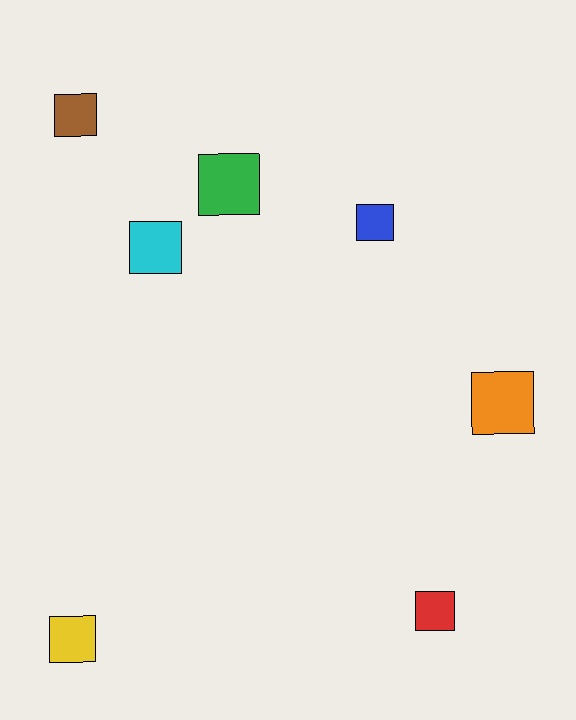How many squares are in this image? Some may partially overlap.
There are 7 squares.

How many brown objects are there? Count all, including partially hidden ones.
There is 1 brown object.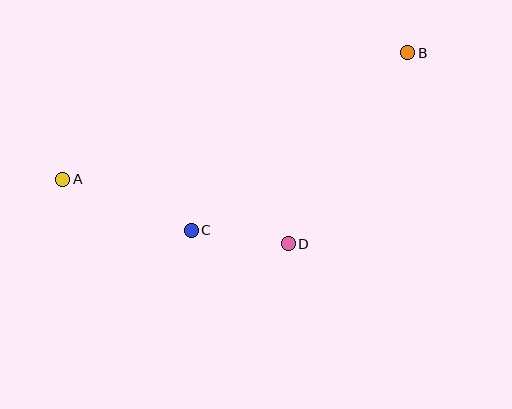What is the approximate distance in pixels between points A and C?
The distance between A and C is approximately 138 pixels.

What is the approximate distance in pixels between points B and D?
The distance between B and D is approximately 226 pixels.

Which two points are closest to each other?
Points C and D are closest to each other.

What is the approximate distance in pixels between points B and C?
The distance between B and C is approximately 280 pixels.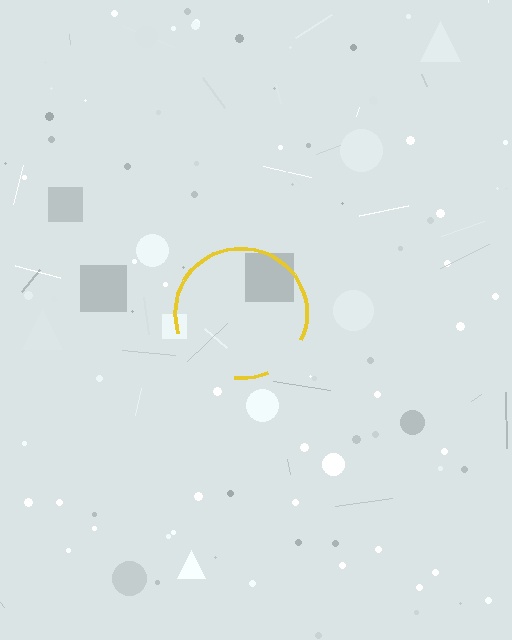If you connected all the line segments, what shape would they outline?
They would outline a circle.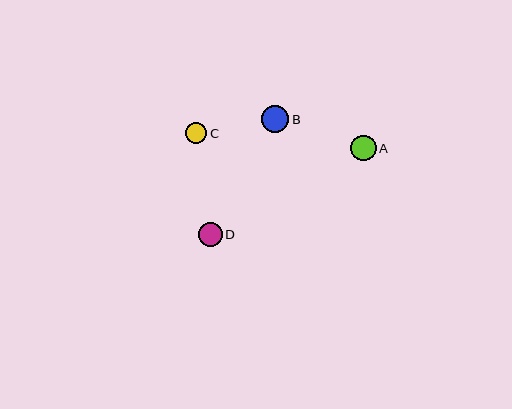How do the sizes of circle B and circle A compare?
Circle B and circle A are approximately the same size.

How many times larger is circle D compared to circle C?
Circle D is approximately 1.1 times the size of circle C.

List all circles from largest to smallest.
From largest to smallest: B, A, D, C.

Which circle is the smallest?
Circle C is the smallest with a size of approximately 21 pixels.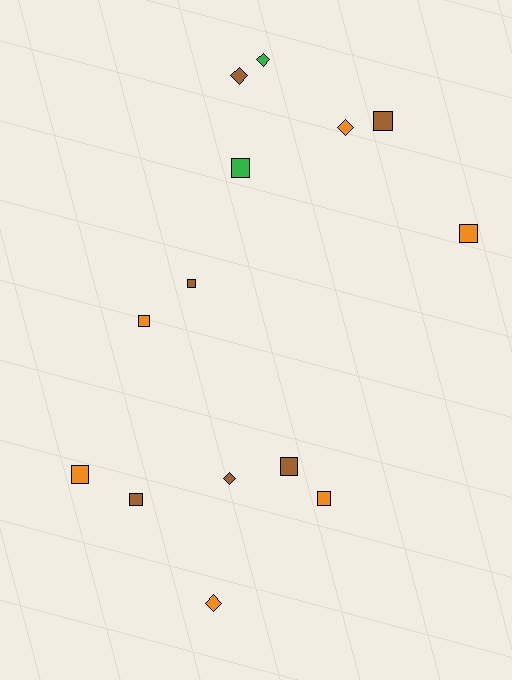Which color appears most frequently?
Brown, with 6 objects.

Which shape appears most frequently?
Square, with 9 objects.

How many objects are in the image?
There are 14 objects.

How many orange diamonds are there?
There are 2 orange diamonds.